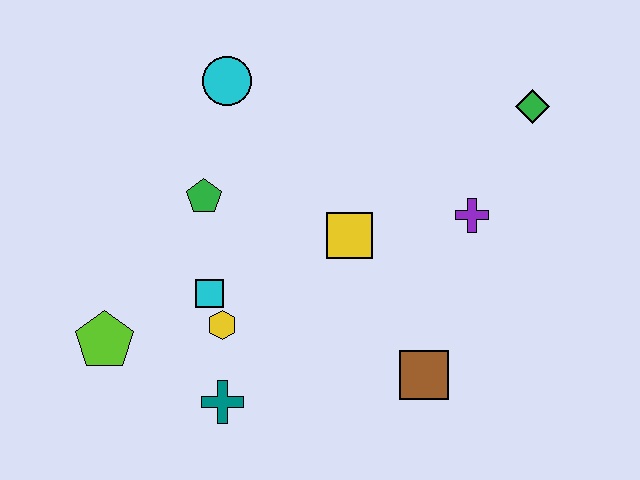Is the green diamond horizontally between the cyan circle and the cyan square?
No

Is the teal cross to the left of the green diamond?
Yes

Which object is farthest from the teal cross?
The green diamond is farthest from the teal cross.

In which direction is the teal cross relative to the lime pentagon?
The teal cross is to the right of the lime pentagon.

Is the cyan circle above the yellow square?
Yes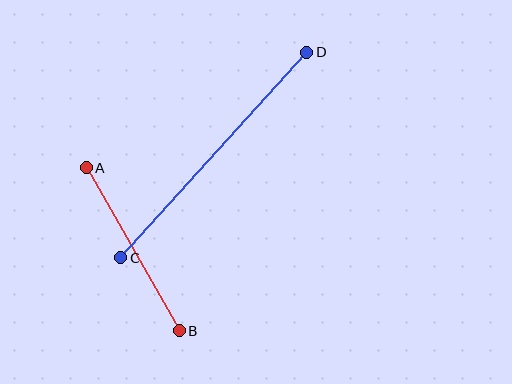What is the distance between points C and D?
The distance is approximately 277 pixels.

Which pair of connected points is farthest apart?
Points C and D are farthest apart.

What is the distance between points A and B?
The distance is approximately 187 pixels.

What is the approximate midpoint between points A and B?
The midpoint is at approximately (133, 249) pixels.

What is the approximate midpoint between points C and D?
The midpoint is at approximately (214, 155) pixels.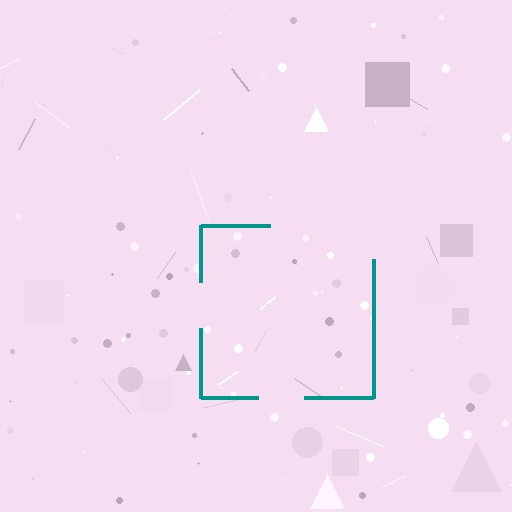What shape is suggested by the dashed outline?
The dashed outline suggests a square.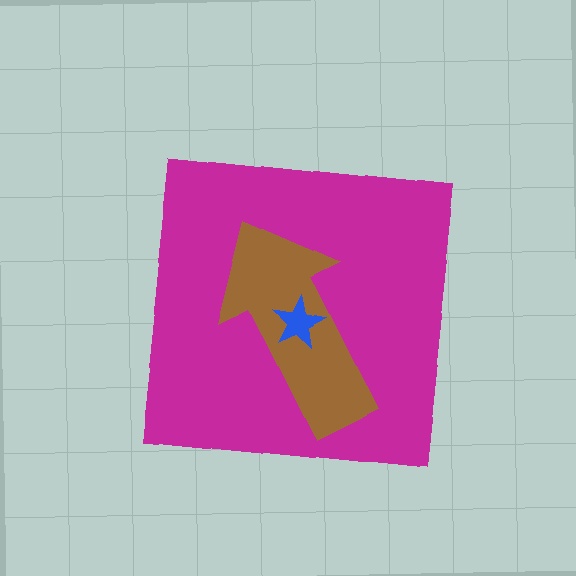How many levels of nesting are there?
3.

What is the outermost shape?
The magenta square.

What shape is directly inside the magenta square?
The brown arrow.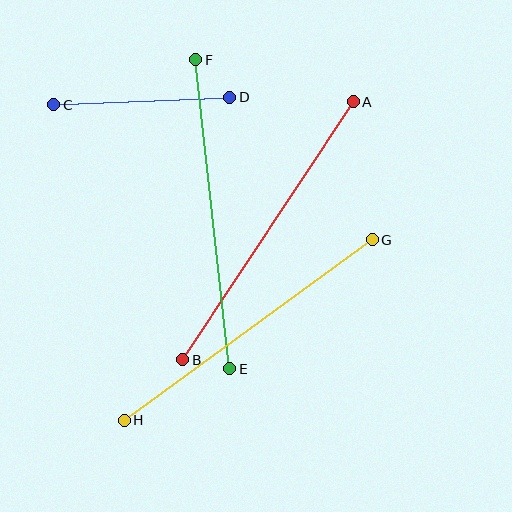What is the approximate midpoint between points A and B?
The midpoint is at approximately (268, 231) pixels.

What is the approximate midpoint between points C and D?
The midpoint is at approximately (142, 101) pixels.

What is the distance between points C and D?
The distance is approximately 176 pixels.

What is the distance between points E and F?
The distance is approximately 311 pixels.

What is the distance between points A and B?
The distance is approximately 309 pixels.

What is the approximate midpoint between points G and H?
The midpoint is at approximately (248, 330) pixels.